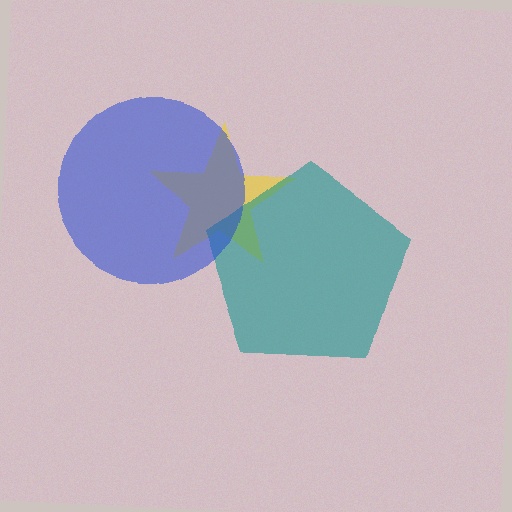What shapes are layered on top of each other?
The layered shapes are: a yellow star, a teal pentagon, a blue circle.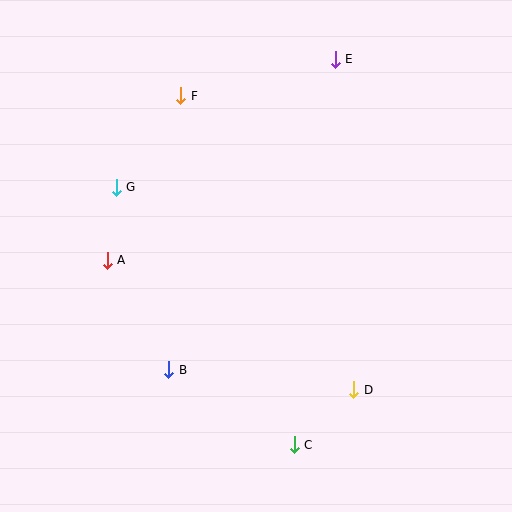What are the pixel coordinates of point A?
Point A is at (107, 260).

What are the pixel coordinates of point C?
Point C is at (294, 445).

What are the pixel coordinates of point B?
Point B is at (169, 370).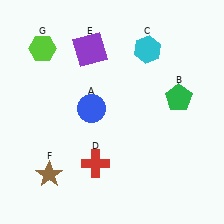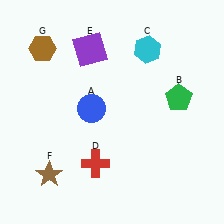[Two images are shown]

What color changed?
The hexagon (G) changed from lime in Image 1 to brown in Image 2.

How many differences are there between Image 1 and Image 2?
There is 1 difference between the two images.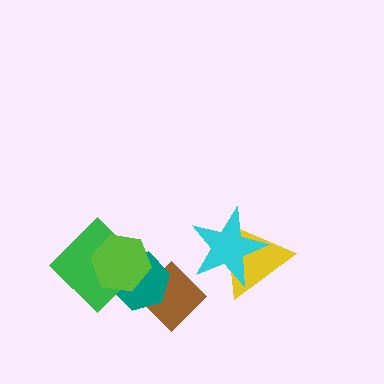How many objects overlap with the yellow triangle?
1 object overlaps with the yellow triangle.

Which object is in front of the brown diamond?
The teal hexagon is in front of the brown diamond.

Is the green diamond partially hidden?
Yes, it is partially covered by another shape.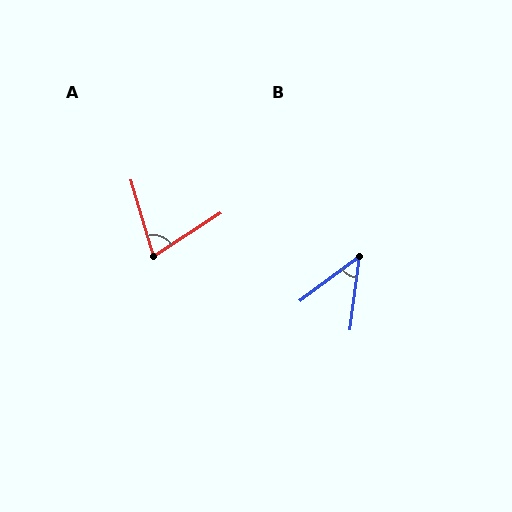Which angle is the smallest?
B, at approximately 46 degrees.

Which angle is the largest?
A, at approximately 74 degrees.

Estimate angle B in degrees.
Approximately 46 degrees.